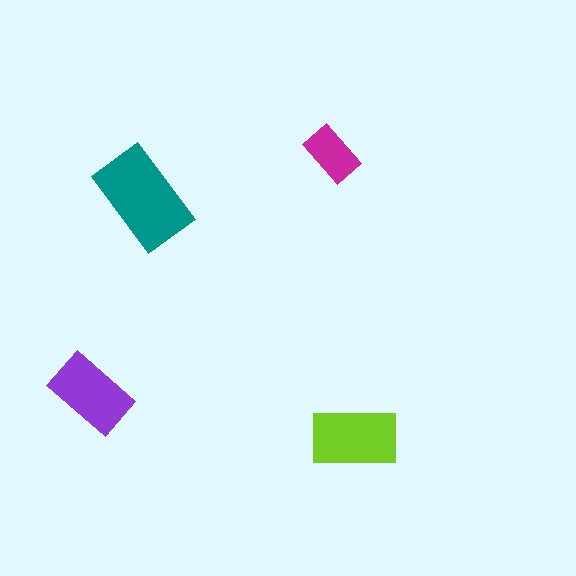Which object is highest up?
The magenta rectangle is topmost.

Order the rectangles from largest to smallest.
the teal one, the lime one, the purple one, the magenta one.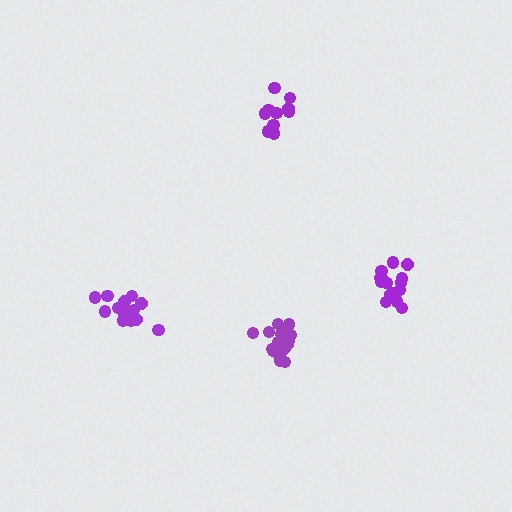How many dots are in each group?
Group 1: 16 dots, Group 2: 12 dots, Group 3: 16 dots, Group 4: 15 dots (59 total).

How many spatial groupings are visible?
There are 4 spatial groupings.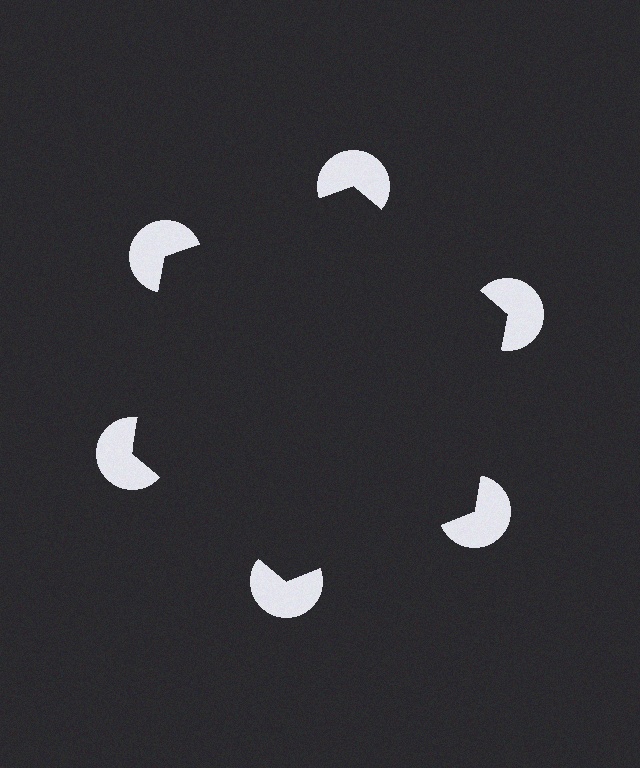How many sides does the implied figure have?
6 sides.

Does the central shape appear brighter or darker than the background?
It typically appears slightly darker than the background, even though no actual brightness change is drawn.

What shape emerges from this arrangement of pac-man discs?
An illusory hexagon — its edges are inferred from the aligned wedge cuts in the pac-man discs, not physically drawn.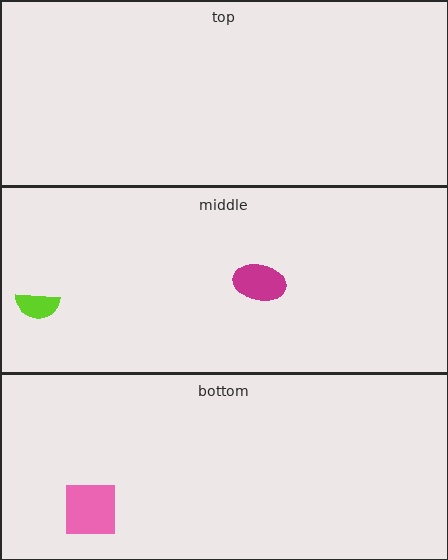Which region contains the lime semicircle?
The middle region.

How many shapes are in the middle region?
2.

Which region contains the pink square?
The bottom region.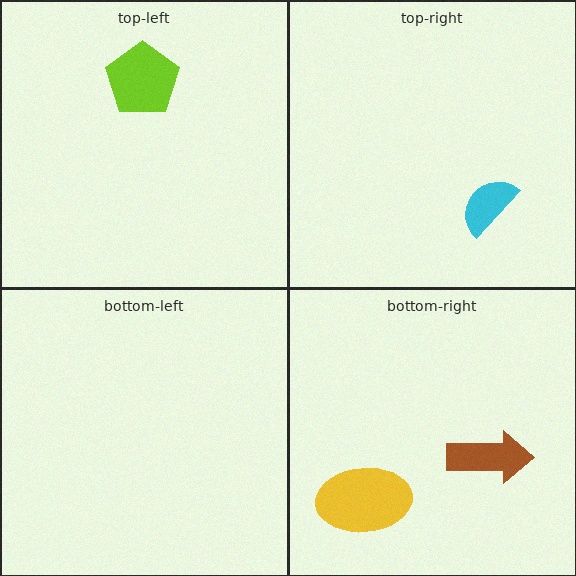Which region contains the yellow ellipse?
The bottom-right region.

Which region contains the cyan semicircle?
The top-right region.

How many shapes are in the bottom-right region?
2.